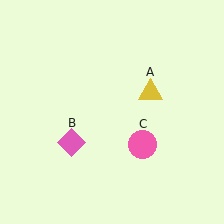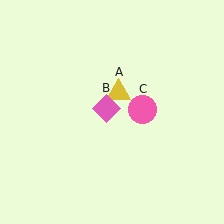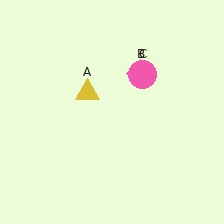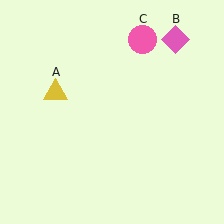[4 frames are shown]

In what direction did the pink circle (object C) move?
The pink circle (object C) moved up.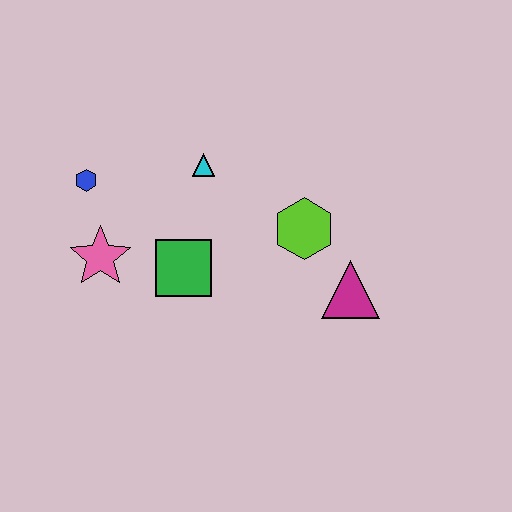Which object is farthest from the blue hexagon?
The magenta triangle is farthest from the blue hexagon.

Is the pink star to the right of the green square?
No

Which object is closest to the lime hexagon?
The magenta triangle is closest to the lime hexagon.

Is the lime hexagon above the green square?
Yes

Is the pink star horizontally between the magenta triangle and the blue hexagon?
Yes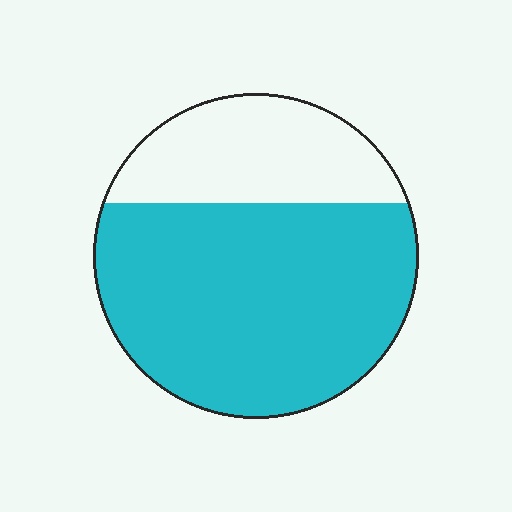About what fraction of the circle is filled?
About two thirds (2/3).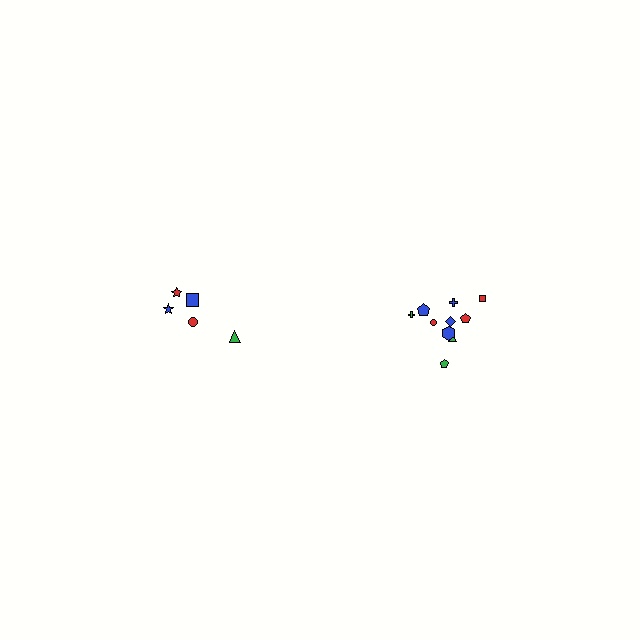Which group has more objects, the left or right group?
The right group.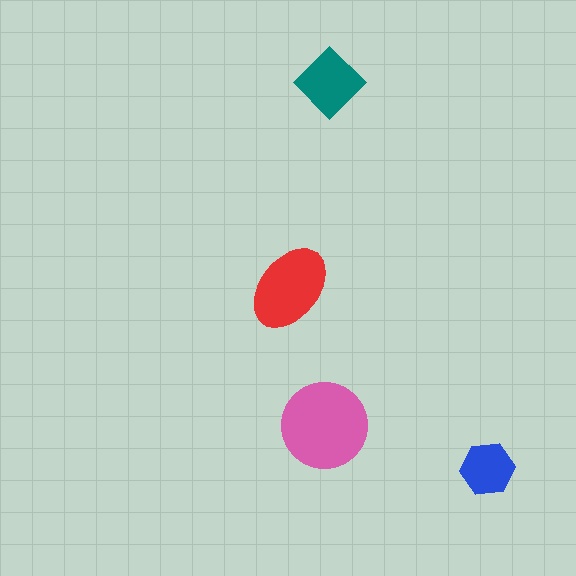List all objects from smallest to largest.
The blue hexagon, the teal diamond, the red ellipse, the pink circle.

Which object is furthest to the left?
The red ellipse is leftmost.